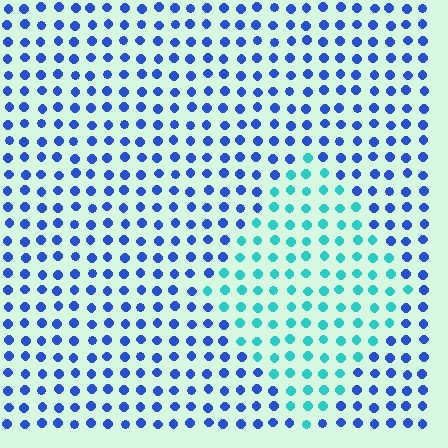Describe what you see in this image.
The image is filled with small blue elements in a uniform arrangement. A diamond-shaped region is visible where the elements are tinted to a slightly different hue, forming a subtle color boundary.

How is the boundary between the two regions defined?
The boundary is defined purely by a slight shift in hue (about 49 degrees). Spacing, size, and orientation are identical on both sides.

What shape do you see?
I see a diamond.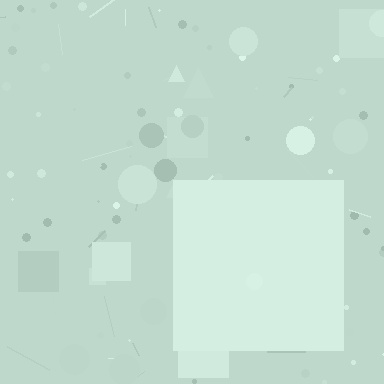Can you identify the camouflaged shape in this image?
The camouflaged shape is a square.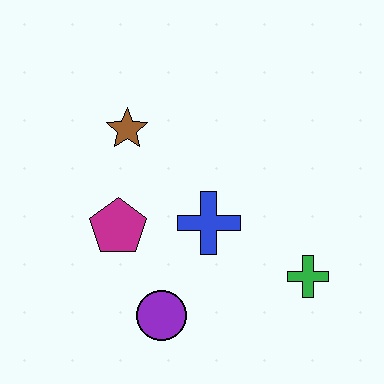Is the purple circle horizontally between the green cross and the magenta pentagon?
Yes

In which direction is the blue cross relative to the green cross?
The blue cross is to the left of the green cross.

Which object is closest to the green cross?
The blue cross is closest to the green cross.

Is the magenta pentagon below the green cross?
No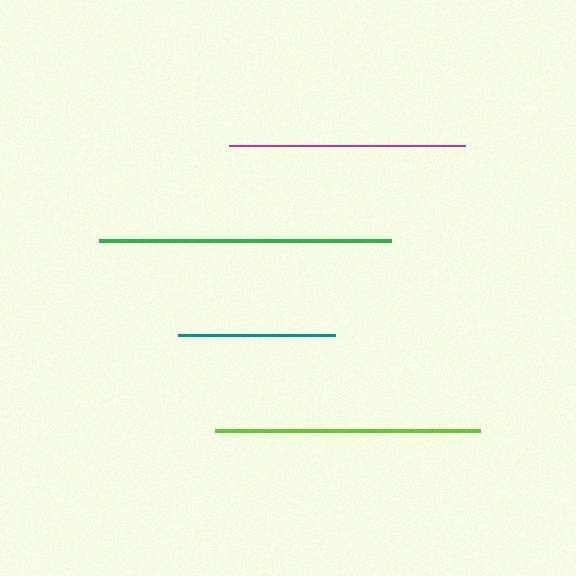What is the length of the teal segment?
The teal segment is approximately 157 pixels long.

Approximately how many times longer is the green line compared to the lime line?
The green line is approximately 1.1 times the length of the lime line.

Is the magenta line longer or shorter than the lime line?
The lime line is longer than the magenta line.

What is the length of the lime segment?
The lime segment is approximately 265 pixels long.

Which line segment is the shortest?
The teal line is the shortest at approximately 157 pixels.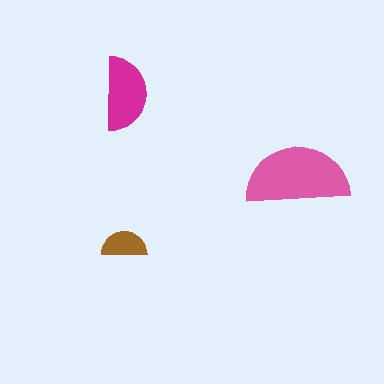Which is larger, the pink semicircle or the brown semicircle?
The pink one.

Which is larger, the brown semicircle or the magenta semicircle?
The magenta one.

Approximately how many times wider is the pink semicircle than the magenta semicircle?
About 1.5 times wider.